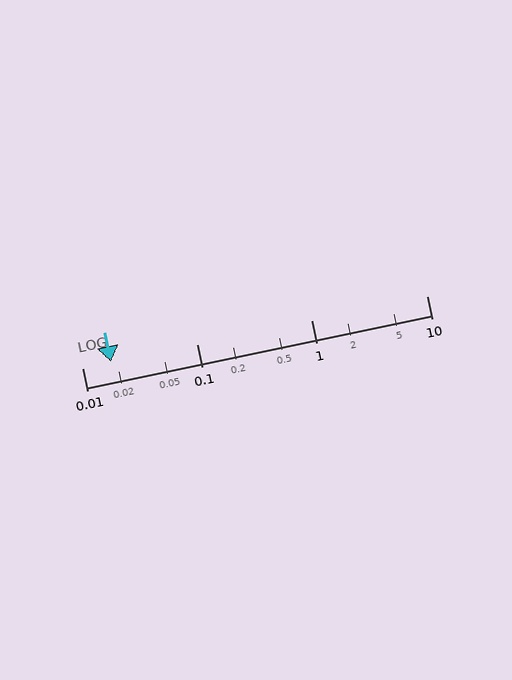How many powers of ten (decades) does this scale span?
The scale spans 3 decades, from 0.01 to 10.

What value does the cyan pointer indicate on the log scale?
The pointer indicates approximately 0.018.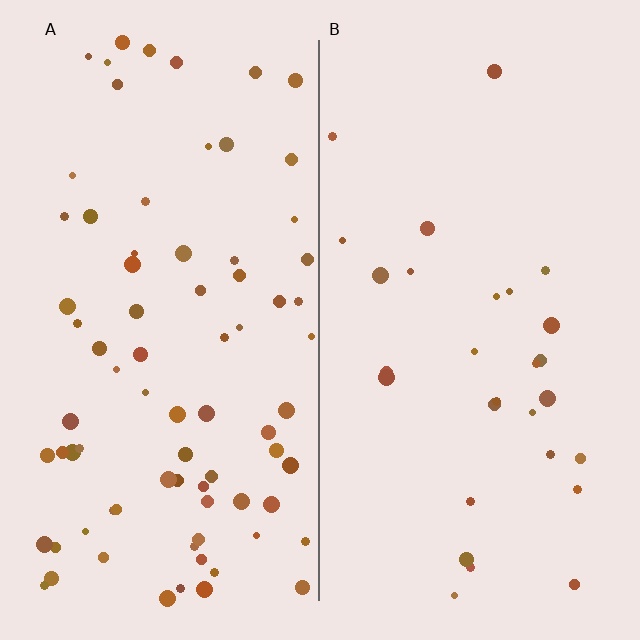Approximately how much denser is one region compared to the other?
Approximately 2.7× — region A over region B.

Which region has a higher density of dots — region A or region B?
A (the left).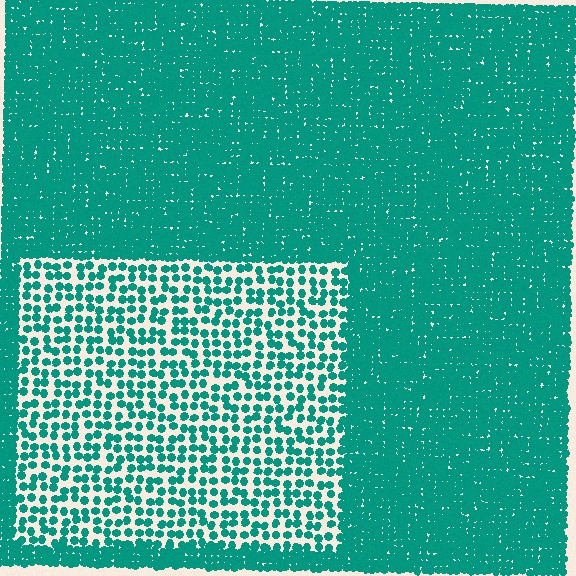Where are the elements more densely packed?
The elements are more densely packed outside the rectangle boundary.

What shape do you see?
I see a rectangle.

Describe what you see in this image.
The image contains small teal elements arranged at two different densities. A rectangle-shaped region is visible where the elements are less densely packed than the surrounding area.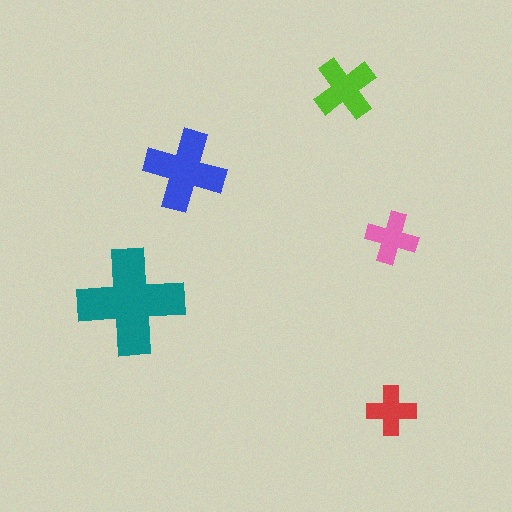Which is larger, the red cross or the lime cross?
The lime one.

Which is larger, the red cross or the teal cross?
The teal one.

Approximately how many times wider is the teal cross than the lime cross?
About 1.5 times wider.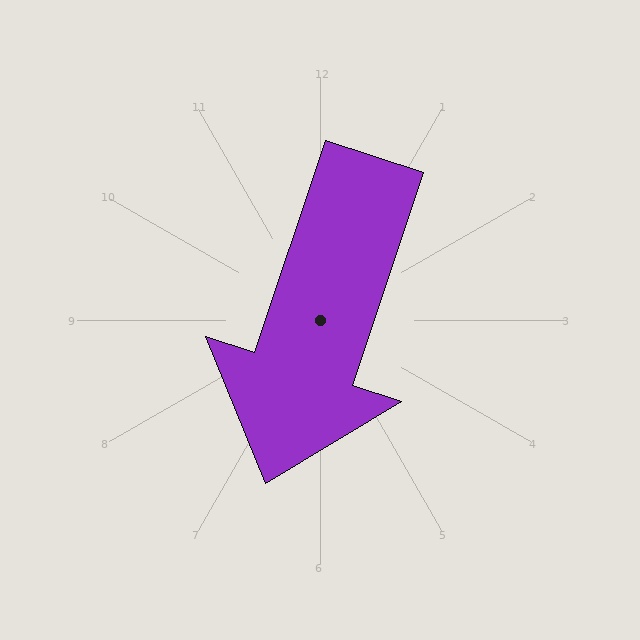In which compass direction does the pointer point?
South.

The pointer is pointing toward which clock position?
Roughly 7 o'clock.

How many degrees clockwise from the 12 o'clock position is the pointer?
Approximately 198 degrees.